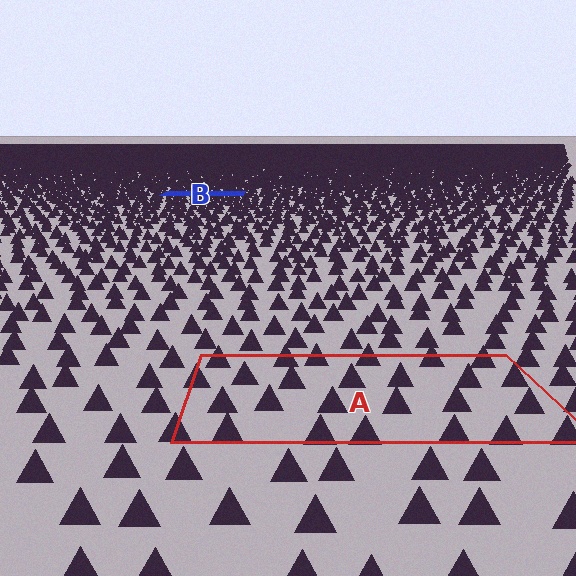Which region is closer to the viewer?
Region A is closer. The texture elements there are larger and more spread out.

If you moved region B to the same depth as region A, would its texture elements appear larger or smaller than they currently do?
They would appear larger. At a closer depth, the same texture elements are projected at a bigger on-screen size.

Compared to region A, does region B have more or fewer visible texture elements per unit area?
Region B has more texture elements per unit area — they are packed more densely because it is farther away.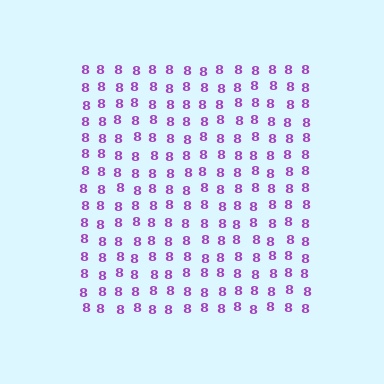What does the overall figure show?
The overall figure shows a square.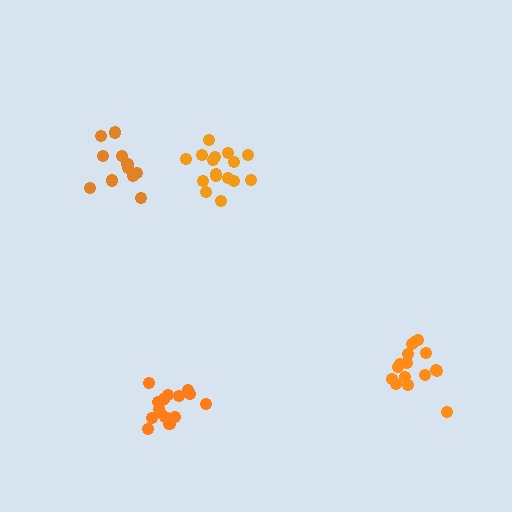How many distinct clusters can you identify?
There are 4 distinct clusters.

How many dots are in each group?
Group 1: 17 dots, Group 2: 16 dots, Group 3: 12 dots, Group 4: 16 dots (61 total).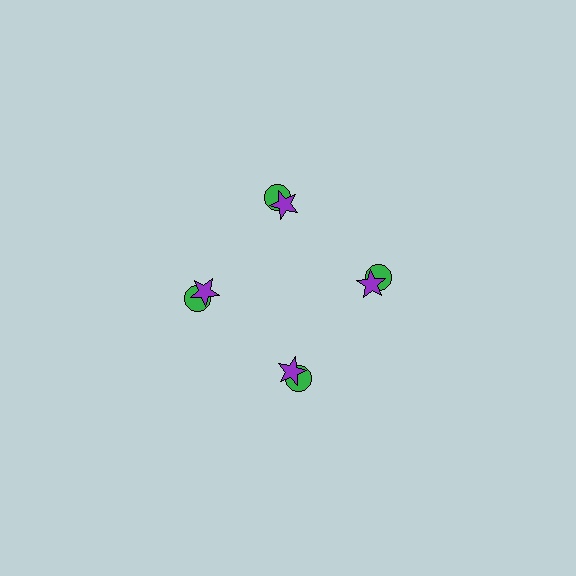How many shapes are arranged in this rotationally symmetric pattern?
There are 8 shapes, arranged in 4 groups of 2.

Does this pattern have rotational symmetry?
Yes, this pattern has 4-fold rotational symmetry. It looks the same after rotating 90 degrees around the center.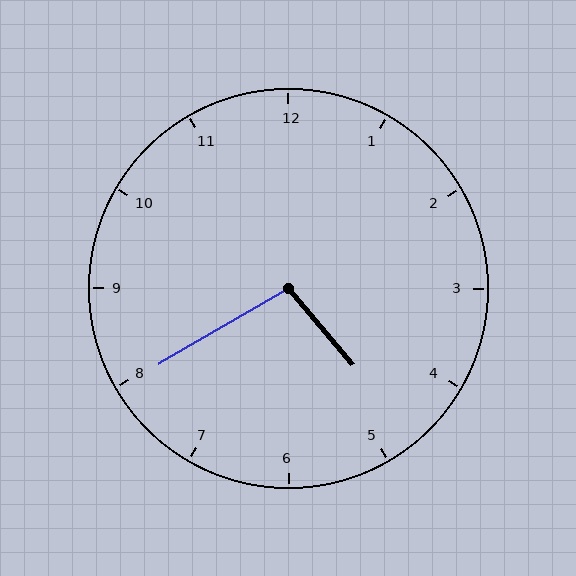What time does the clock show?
4:40.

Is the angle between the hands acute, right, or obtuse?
It is obtuse.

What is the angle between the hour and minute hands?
Approximately 100 degrees.